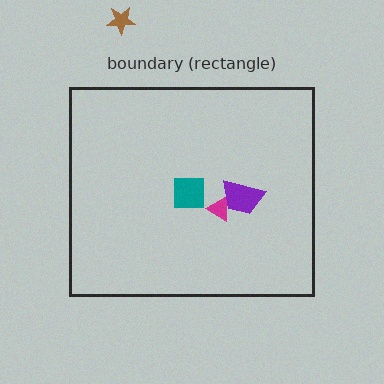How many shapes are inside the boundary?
3 inside, 1 outside.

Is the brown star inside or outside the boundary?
Outside.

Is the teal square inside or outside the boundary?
Inside.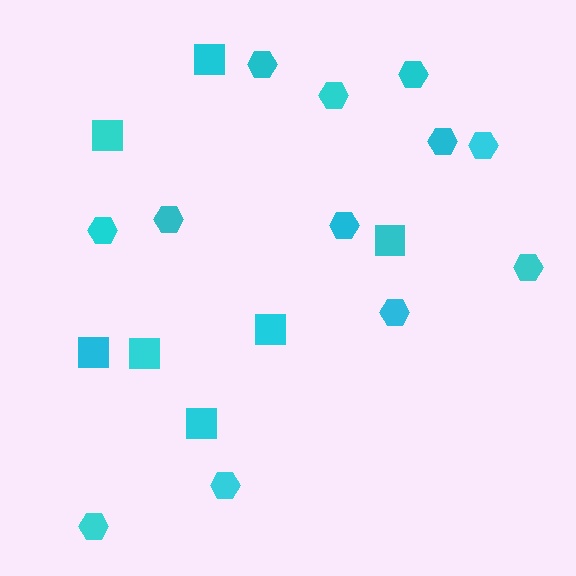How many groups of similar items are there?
There are 2 groups: one group of hexagons (12) and one group of squares (7).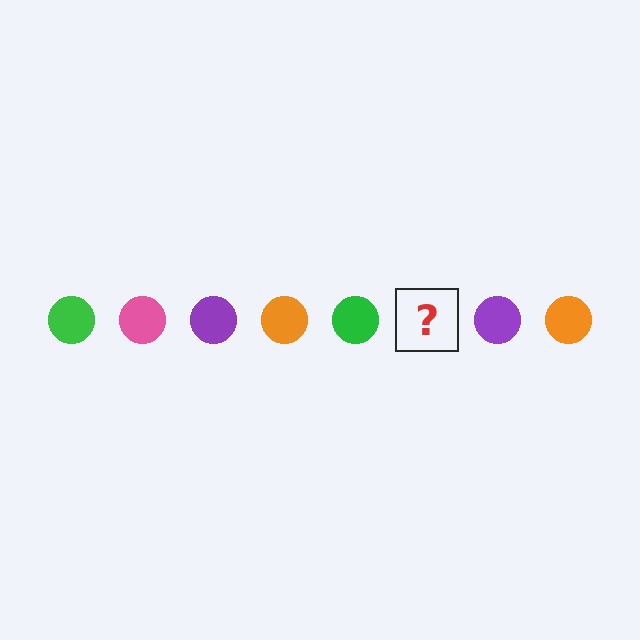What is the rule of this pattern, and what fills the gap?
The rule is that the pattern cycles through green, pink, purple, orange circles. The gap should be filled with a pink circle.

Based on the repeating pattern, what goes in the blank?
The blank should be a pink circle.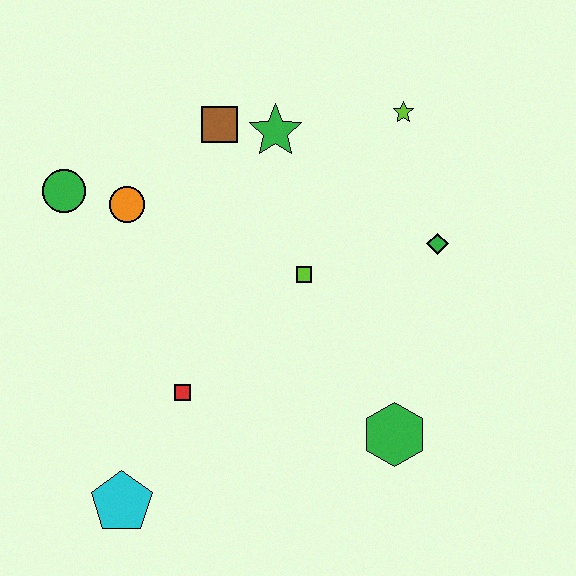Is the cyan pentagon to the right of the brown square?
No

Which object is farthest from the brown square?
The cyan pentagon is farthest from the brown square.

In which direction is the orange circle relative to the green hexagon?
The orange circle is to the left of the green hexagon.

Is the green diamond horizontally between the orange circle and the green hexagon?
No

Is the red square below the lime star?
Yes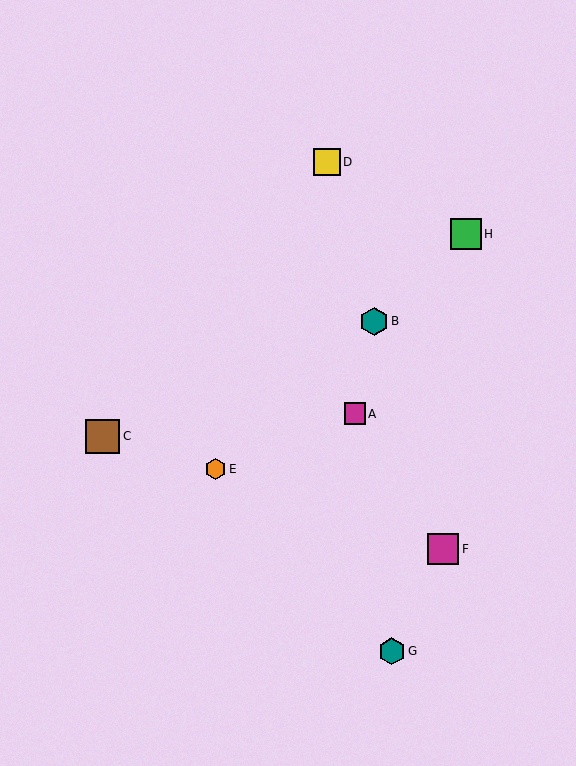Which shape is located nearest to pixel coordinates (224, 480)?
The orange hexagon (labeled E) at (216, 469) is nearest to that location.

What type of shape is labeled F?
Shape F is a magenta square.